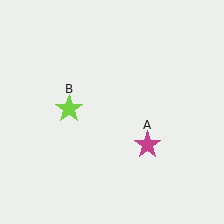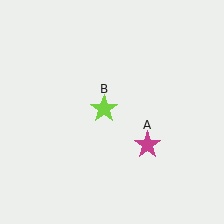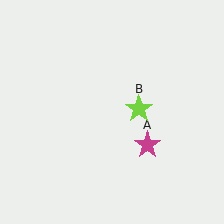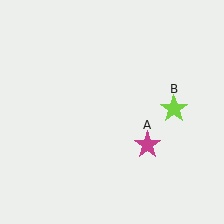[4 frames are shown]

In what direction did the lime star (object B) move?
The lime star (object B) moved right.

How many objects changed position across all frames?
1 object changed position: lime star (object B).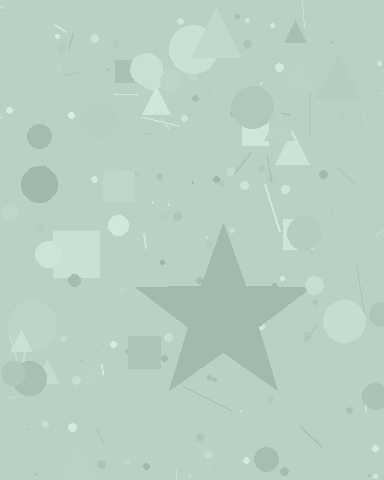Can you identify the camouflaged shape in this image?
The camouflaged shape is a star.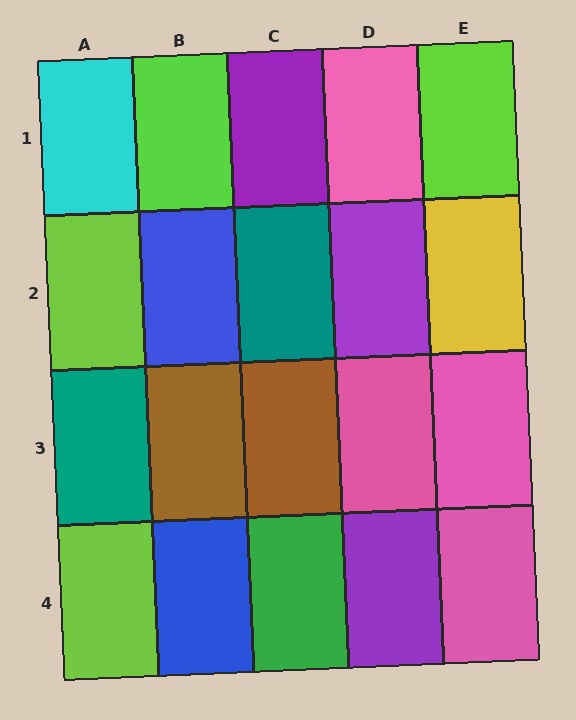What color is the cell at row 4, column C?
Green.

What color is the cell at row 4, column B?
Blue.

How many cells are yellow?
1 cell is yellow.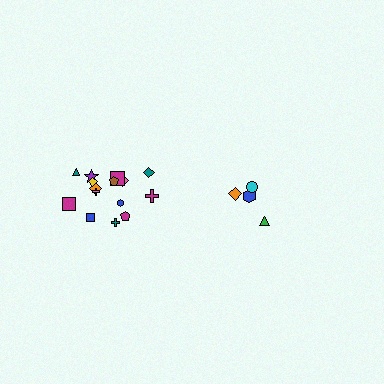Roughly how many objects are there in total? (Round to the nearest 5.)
Roughly 20 objects in total.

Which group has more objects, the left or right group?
The left group.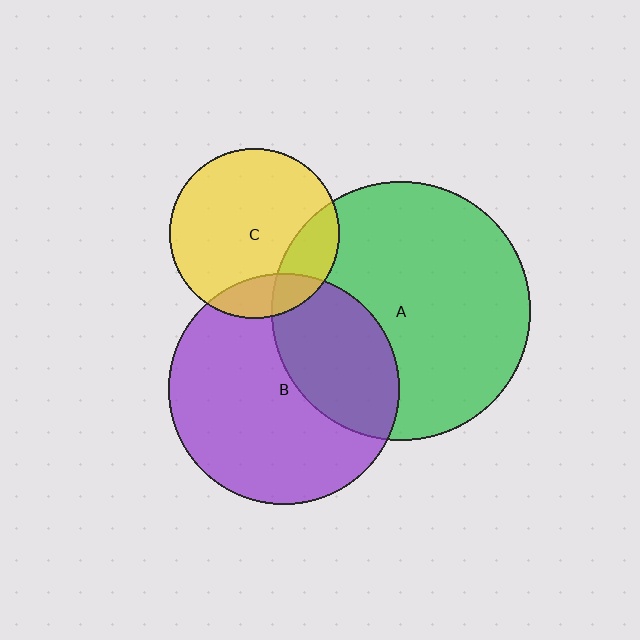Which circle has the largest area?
Circle A (green).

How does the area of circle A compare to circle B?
Approximately 1.3 times.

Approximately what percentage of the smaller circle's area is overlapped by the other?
Approximately 15%.